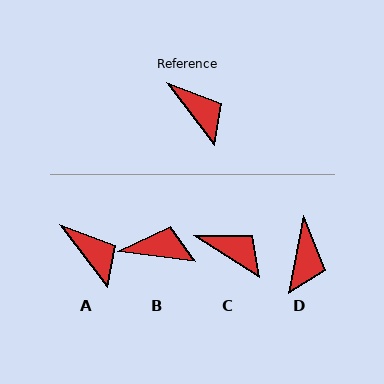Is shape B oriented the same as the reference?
No, it is off by about 45 degrees.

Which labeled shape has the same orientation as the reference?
A.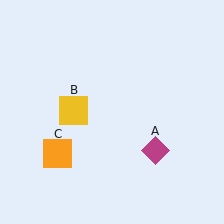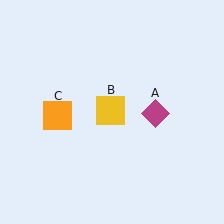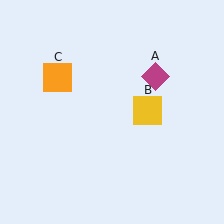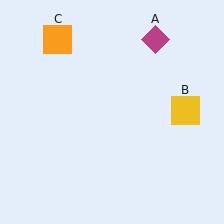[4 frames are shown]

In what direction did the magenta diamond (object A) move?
The magenta diamond (object A) moved up.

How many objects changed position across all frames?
3 objects changed position: magenta diamond (object A), yellow square (object B), orange square (object C).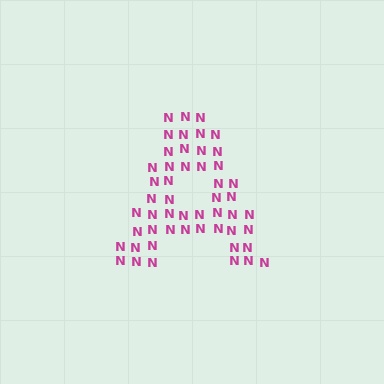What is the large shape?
The large shape is the letter A.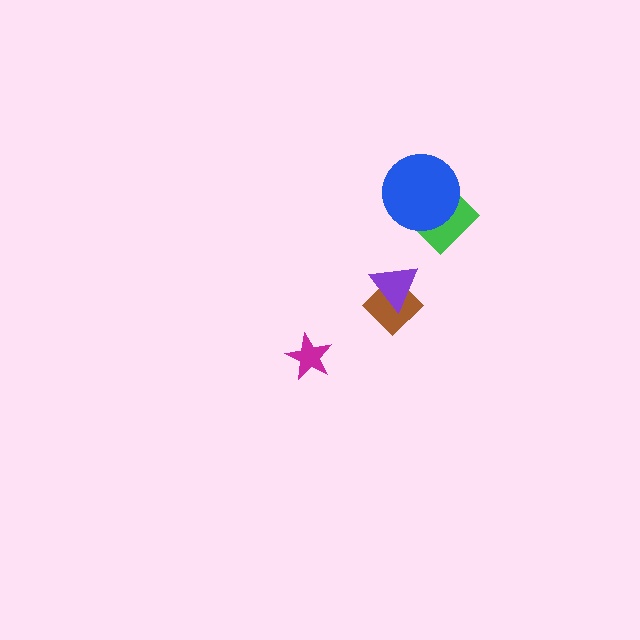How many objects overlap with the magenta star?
0 objects overlap with the magenta star.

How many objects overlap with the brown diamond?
1 object overlaps with the brown diamond.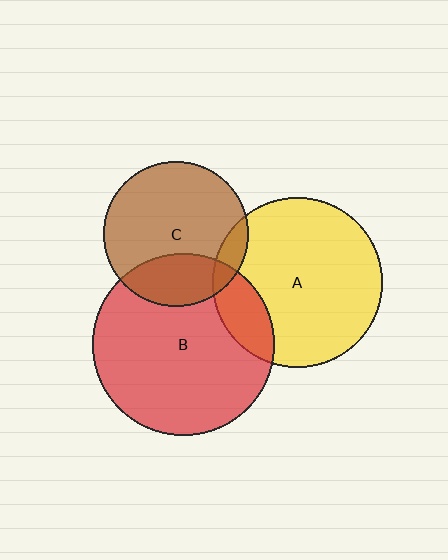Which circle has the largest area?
Circle B (red).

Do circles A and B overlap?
Yes.